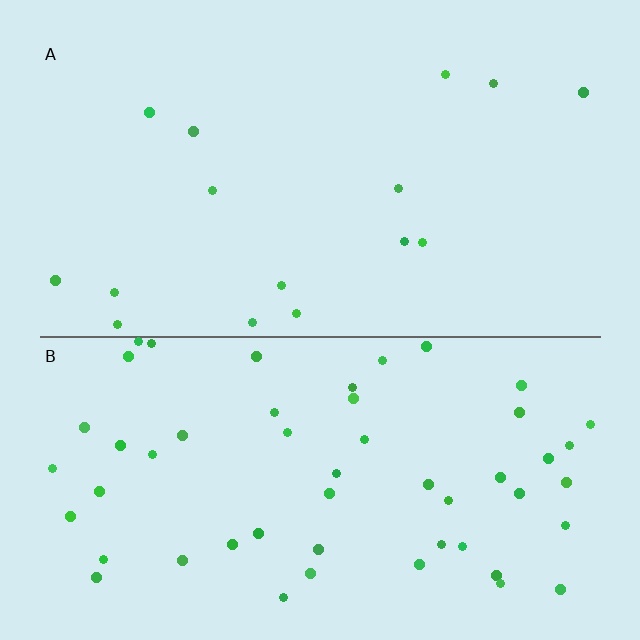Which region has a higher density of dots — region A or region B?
B (the bottom).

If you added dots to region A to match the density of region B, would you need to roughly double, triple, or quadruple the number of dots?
Approximately triple.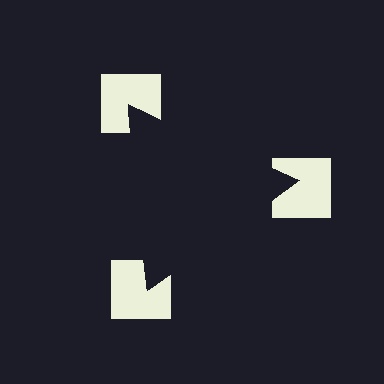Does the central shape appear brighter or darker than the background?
It typically appears slightly darker than the background, even though no actual brightness change is drawn.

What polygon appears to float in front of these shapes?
An illusory triangle — its edges are inferred from the aligned wedge cuts in the notched squares, not physically drawn.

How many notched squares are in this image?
There are 3 — one at each vertex of the illusory triangle.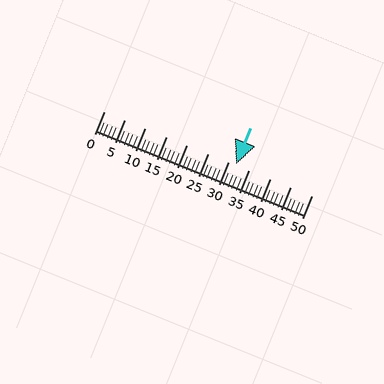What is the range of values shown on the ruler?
The ruler shows values from 0 to 50.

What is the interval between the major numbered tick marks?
The major tick marks are spaced 5 units apart.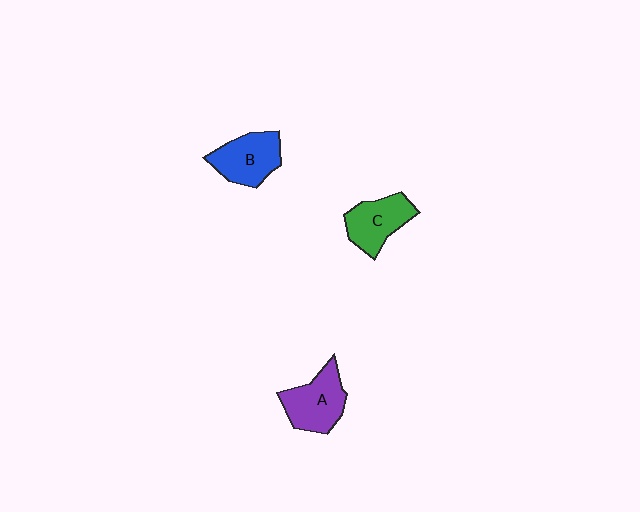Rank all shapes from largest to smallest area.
From largest to smallest: A (purple), B (blue), C (green).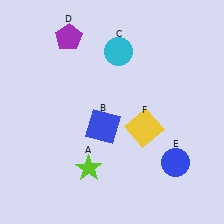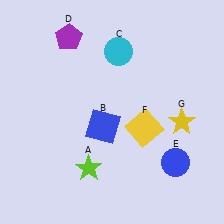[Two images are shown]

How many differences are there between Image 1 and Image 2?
There is 1 difference between the two images.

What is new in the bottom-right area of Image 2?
A yellow star (G) was added in the bottom-right area of Image 2.